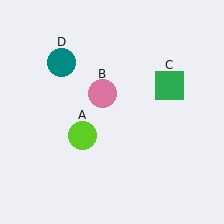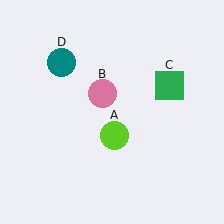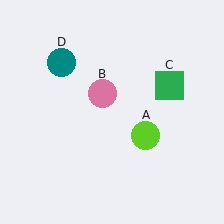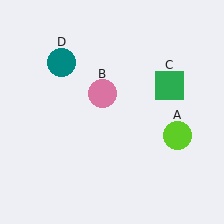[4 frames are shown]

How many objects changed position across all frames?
1 object changed position: lime circle (object A).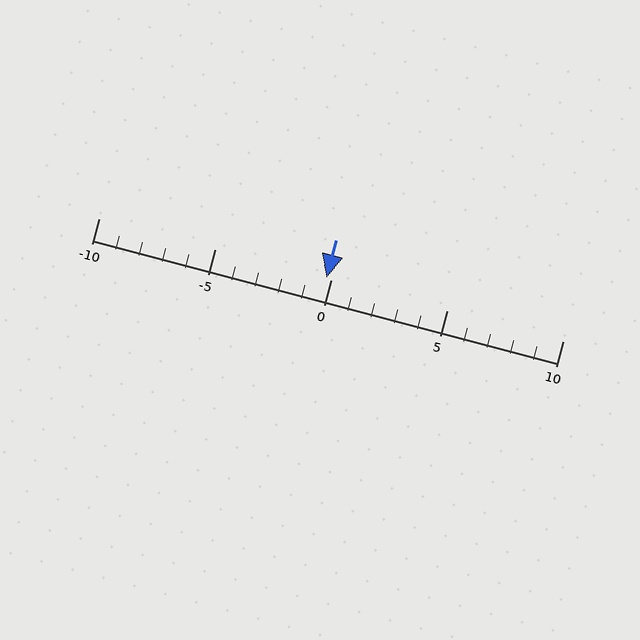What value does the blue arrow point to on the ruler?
The blue arrow points to approximately 0.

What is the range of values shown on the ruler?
The ruler shows values from -10 to 10.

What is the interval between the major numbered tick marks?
The major tick marks are spaced 5 units apart.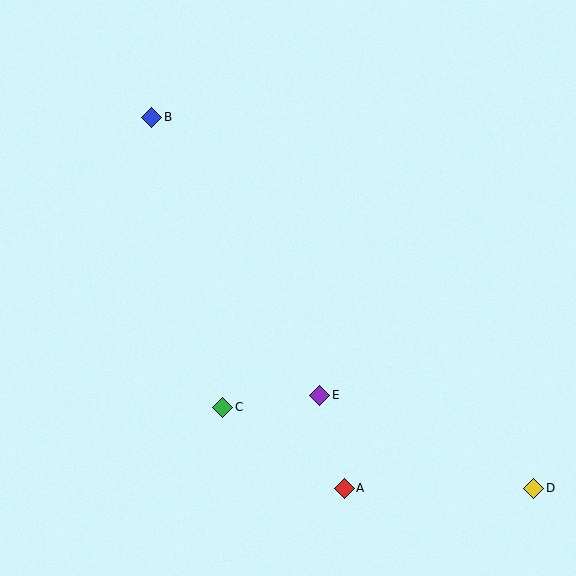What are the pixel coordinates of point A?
Point A is at (344, 488).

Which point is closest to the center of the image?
Point E at (320, 395) is closest to the center.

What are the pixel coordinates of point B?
Point B is at (152, 117).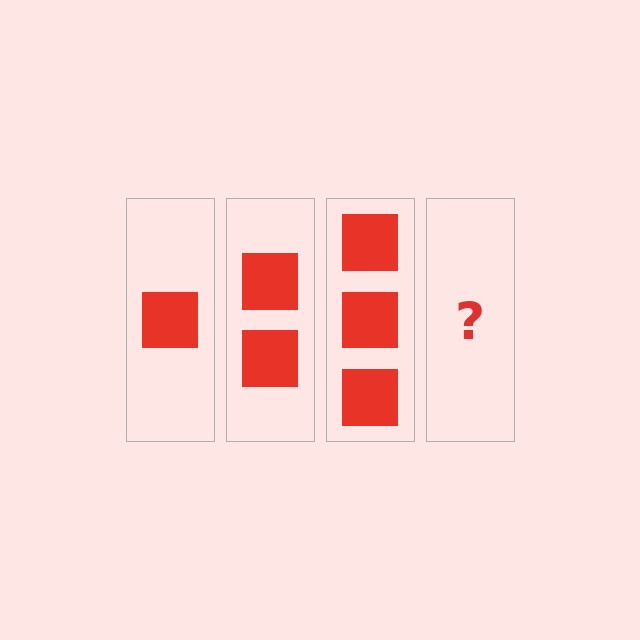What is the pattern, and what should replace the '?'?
The pattern is that each step adds one more square. The '?' should be 4 squares.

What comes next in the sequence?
The next element should be 4 squares.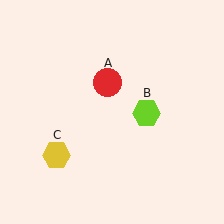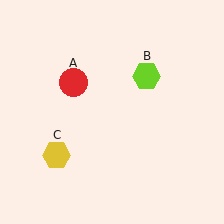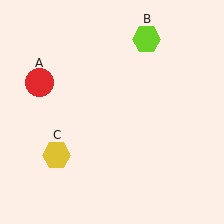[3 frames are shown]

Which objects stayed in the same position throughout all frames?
Yellow hexagon (object C) remained stationary.